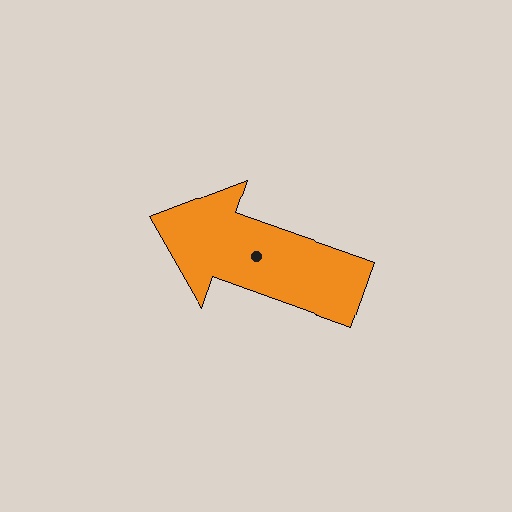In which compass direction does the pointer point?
West.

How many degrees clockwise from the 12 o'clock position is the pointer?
Approximately 290 degrees.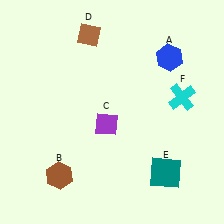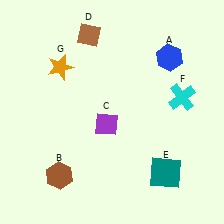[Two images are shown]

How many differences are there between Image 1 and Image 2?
There is 1 difference between the two images.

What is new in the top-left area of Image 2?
An orange star (G) was added in the top-left area of Image 2.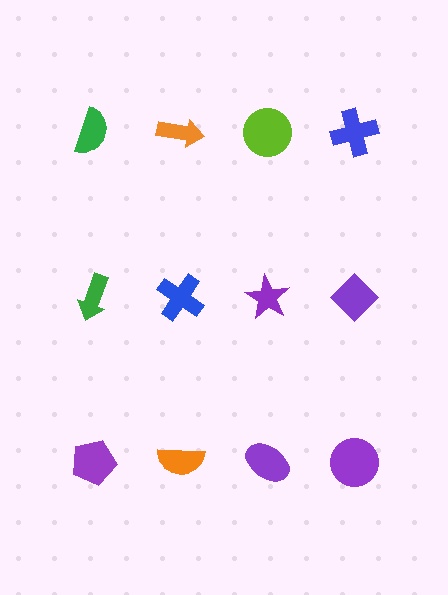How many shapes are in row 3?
4 shapes.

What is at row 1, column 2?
An orange arrow.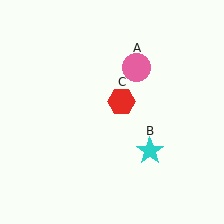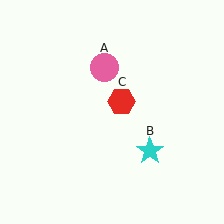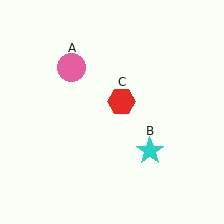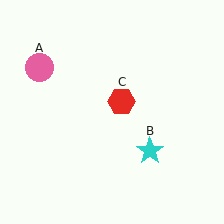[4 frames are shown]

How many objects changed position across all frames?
1 object changed position: pink circle (object A).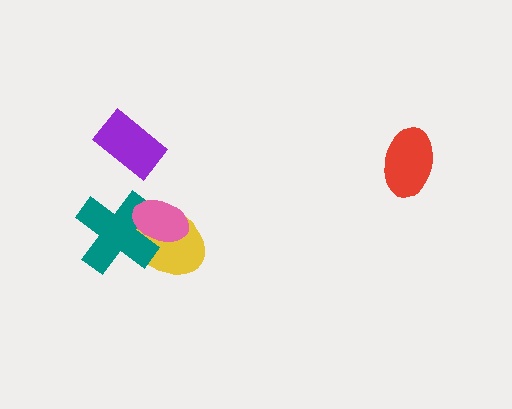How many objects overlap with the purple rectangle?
0 objects overlap with the purple rectangle.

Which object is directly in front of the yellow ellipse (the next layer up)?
The teal cross is directly in front of the yellow ellipse.